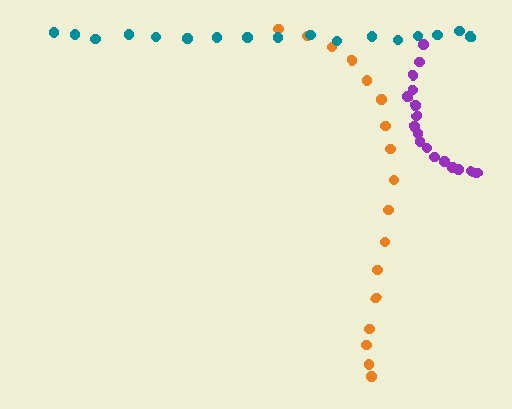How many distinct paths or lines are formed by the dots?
There are 3 distinct paths.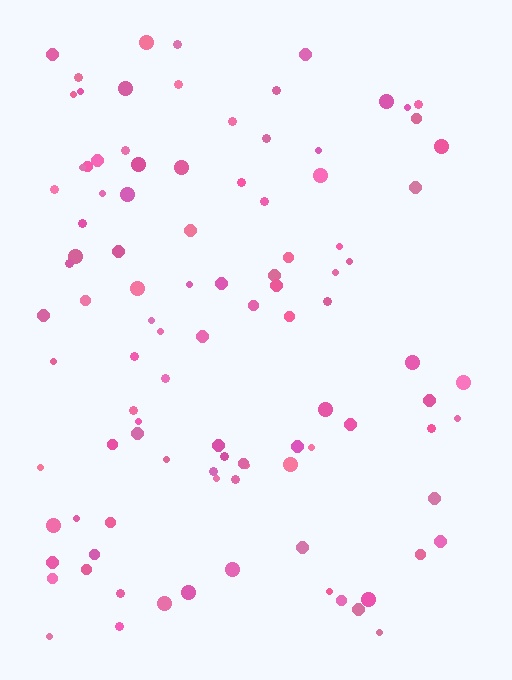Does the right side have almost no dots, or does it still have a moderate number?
Still a moderate number, just noticeably fewer than the left.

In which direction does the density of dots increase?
From right to left, with the left side densest.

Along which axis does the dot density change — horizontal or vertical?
Horizontal.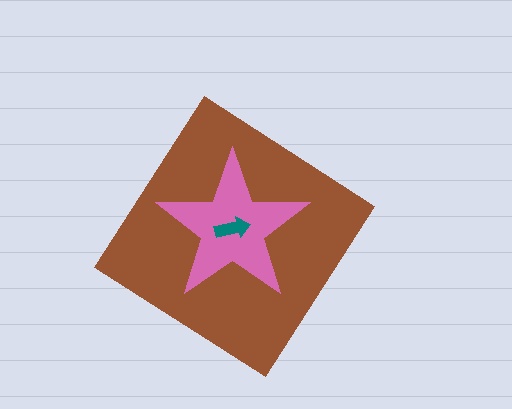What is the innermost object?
The teal arrow.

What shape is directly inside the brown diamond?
The pink star.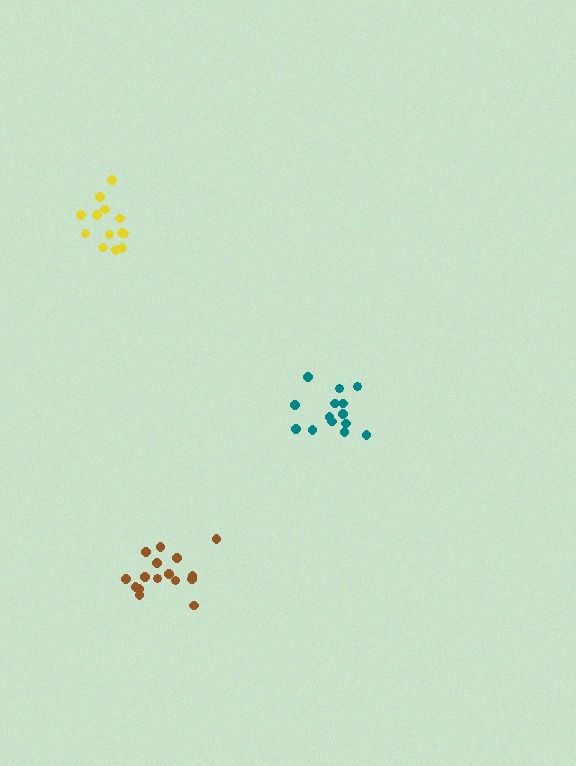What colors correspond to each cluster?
The clusters are colored: teal, yellow, brown.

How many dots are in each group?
Group 1: 14 dots, Group 2: 13 dots, Group 3: 16 dots (43 total).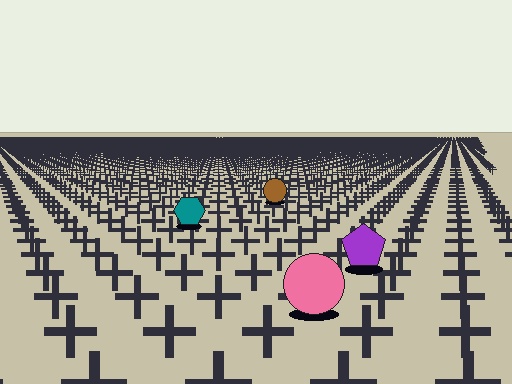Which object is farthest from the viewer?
The brown circle is farthest from the viewer. It appears smaller and the ground texture around it is denser.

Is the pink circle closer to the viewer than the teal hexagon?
Yes. The pink circle is closer — you can tell from the texture gradient: the ground texture is coarser near it.